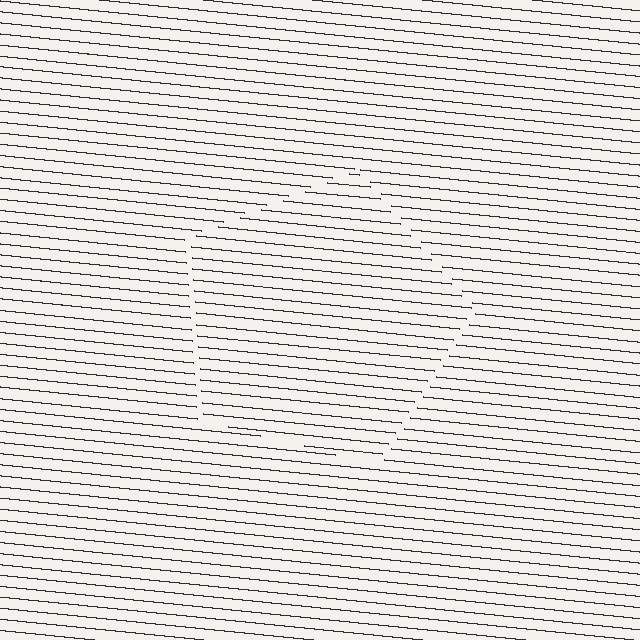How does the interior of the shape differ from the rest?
The interior of the shape contains the same grating, shifted by half a period — the contour is defined by the phase discontinuity where line-ends from the inner and outer gratings abut.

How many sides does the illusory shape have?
5 sides — the line-ends trace a pentagon.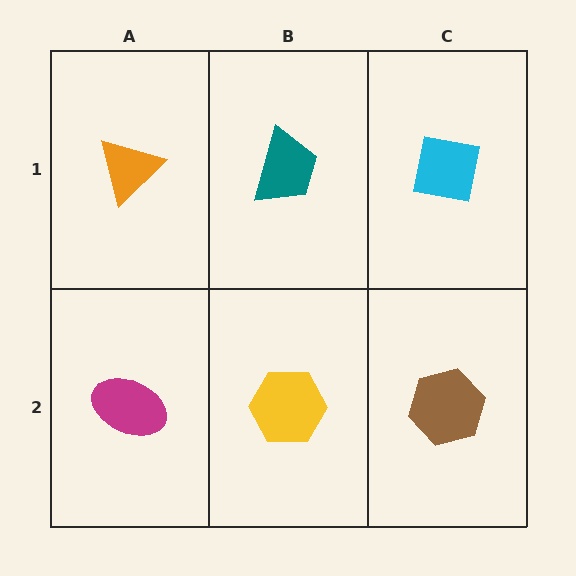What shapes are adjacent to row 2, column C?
A cyan square (row 1, column C), a yellow hexagon (row 2, column B).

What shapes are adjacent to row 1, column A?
A magenta ellipse (row 2, column A), a teal trapezoid (row 1, column B).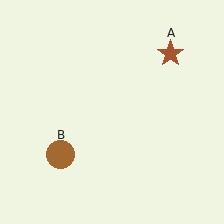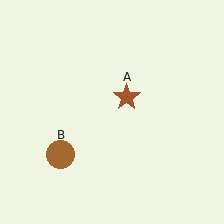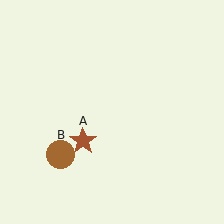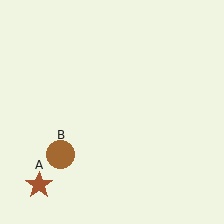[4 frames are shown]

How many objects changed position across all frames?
1 object changed position: brown star (object A).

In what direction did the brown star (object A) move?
The brown star (object A) moved down and to the left.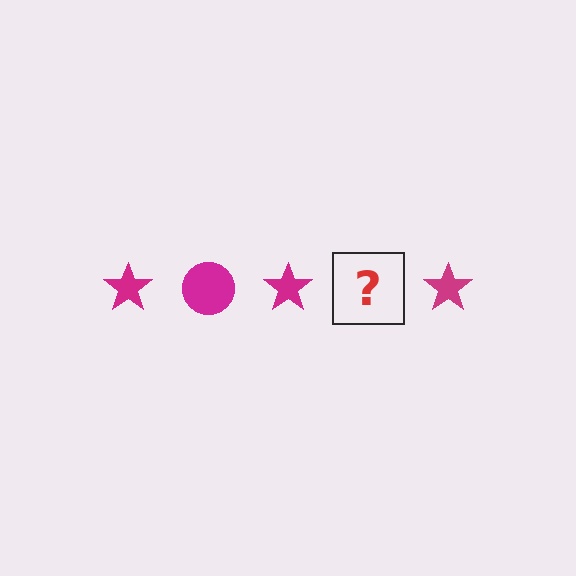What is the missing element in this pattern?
The missing element is a magenta circle.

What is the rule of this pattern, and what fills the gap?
The rule is that the pattern cycles through star, circle shapes in magenta. The gap should be filled with a magenta circle.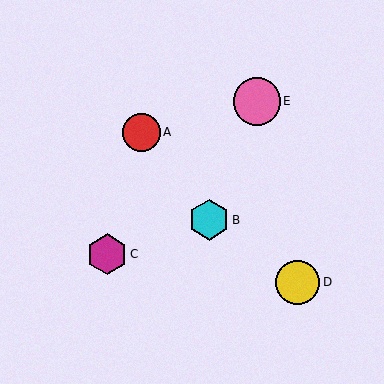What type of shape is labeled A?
Shape A is a red circle.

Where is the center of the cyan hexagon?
The center of the cyan hexagon is at (209, 220).